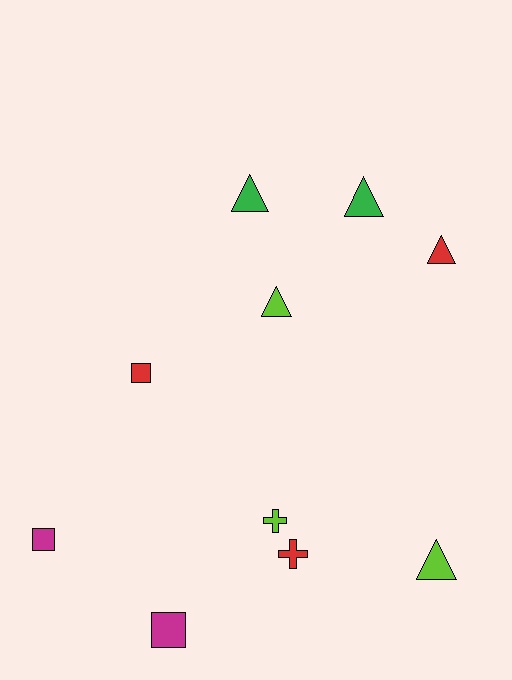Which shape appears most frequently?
Triangle, with 5 objects.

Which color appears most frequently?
Lime, with 3 objects.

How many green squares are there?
There are no green squares.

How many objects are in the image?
There are 10 objects.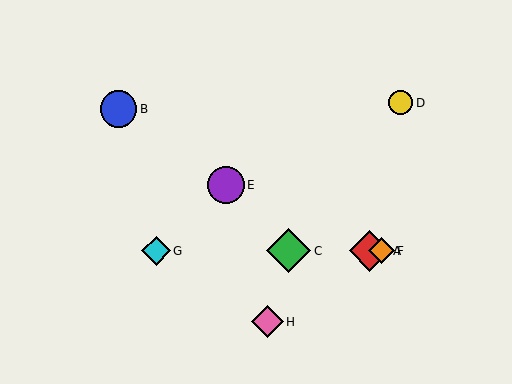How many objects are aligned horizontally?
4 objects (A, C, F, G) are aligned horizontally.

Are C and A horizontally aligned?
Yes, both are at y≈251.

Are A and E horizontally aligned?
No, A is at y≈251 and E is at y≈185.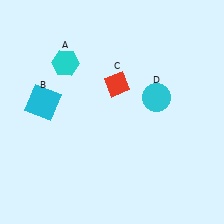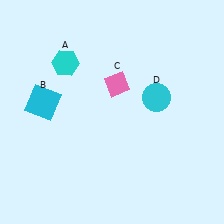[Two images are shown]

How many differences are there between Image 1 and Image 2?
There is 1 difference between the two images.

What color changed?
The diamond (C) changed from red in Image 1 to pink in Image 2.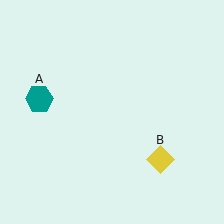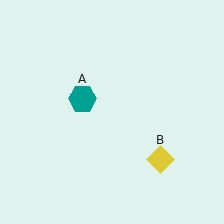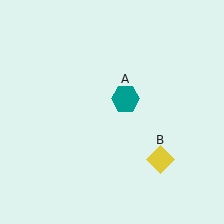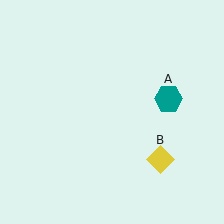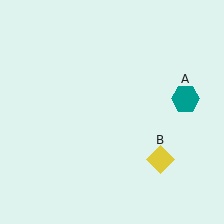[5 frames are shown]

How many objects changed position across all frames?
1 object changed position: teal hexagon (object A).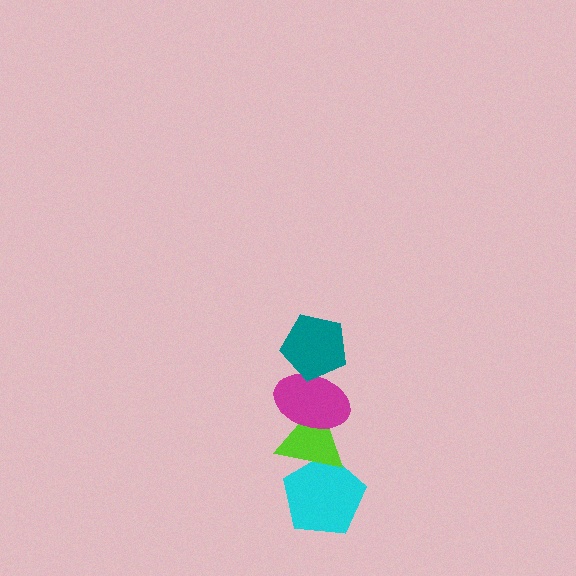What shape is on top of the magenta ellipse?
The teal pentagon is on top of the magenta ellipse.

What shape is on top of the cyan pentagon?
The lime triangle is on top of the cyan pentagon.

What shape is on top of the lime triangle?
The magenta ellipse is on top of the lime triangle.